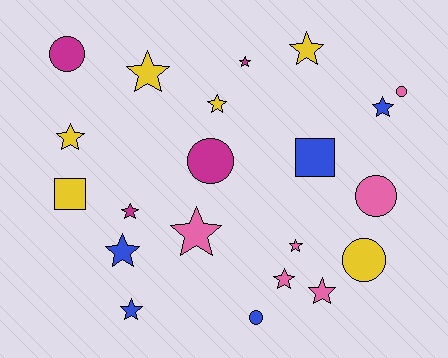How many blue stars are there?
There are 3 blue stars.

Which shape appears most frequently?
Star, with 13 objects.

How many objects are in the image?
There are 21 objects.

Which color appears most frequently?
Yellow, with 6 objects.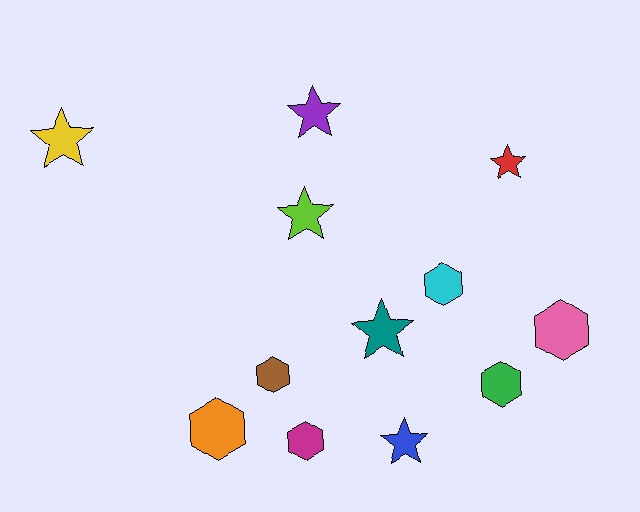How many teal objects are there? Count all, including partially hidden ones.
There is 1 teal object.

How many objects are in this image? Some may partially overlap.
There are 12 objects.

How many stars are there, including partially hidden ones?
There are 6 stars.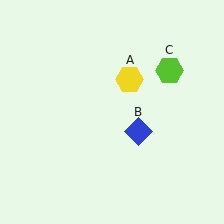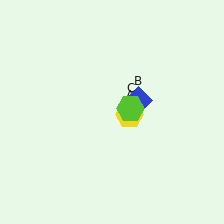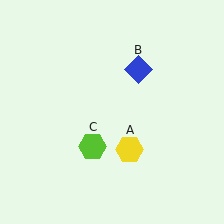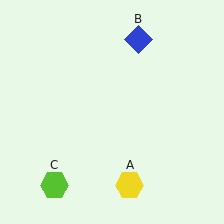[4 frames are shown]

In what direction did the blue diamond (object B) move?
The blue diamond (object B) moved up.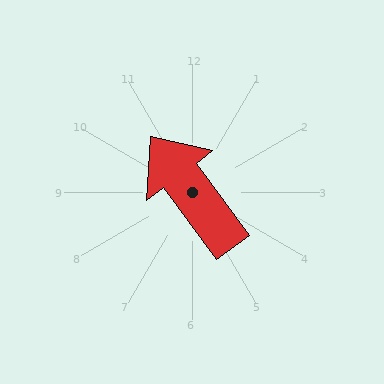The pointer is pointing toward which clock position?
Roughly 11 o'clock.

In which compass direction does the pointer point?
Northwest.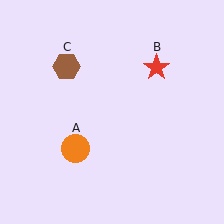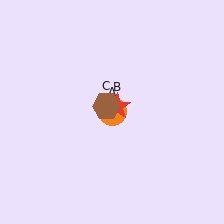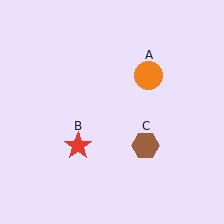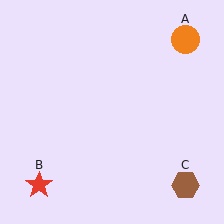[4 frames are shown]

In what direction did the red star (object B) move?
The red star (object B) moved down and to the left.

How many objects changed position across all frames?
3 objects changed position: orange circle (object A), red star (object B), brown hexagon (object C).